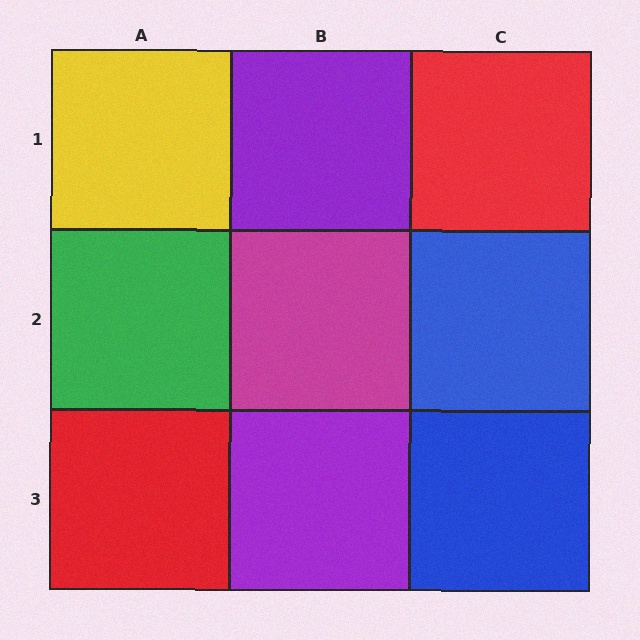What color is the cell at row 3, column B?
Purple.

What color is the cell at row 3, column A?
Red.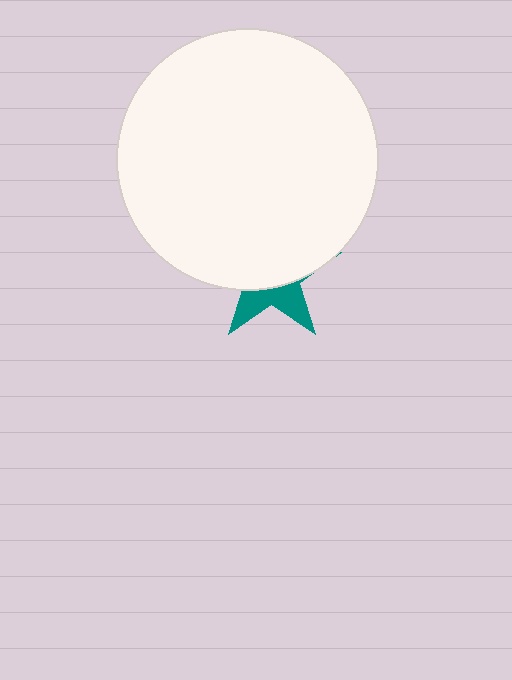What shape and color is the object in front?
The object in front is a white circle.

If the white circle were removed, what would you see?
You would see the complete teal star.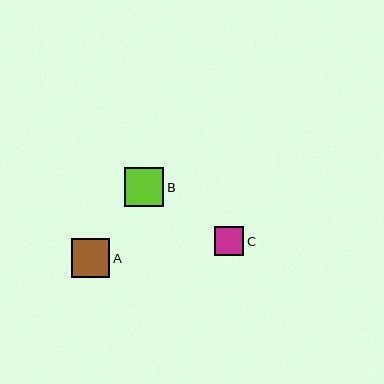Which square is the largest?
Square B is the largest with a size of approximately 40 pixels.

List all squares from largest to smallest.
From largest to smallest: B, A, C.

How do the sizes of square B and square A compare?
Square B and square A are approximately the same size.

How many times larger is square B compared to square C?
Square B is approximately 1.4 times the size of square C.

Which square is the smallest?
Square C is the smallest with a size of approximately 29 pixels.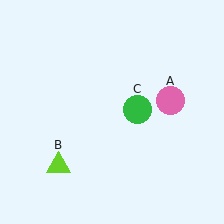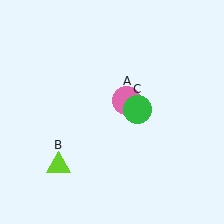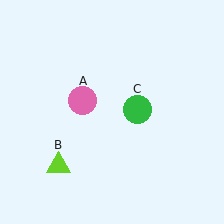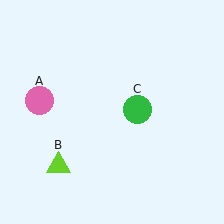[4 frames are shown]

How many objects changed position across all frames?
1 object changed position: pink circle (object A).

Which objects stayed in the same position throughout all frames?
Lime triangle (object B) and green circle (object C) remained stationary.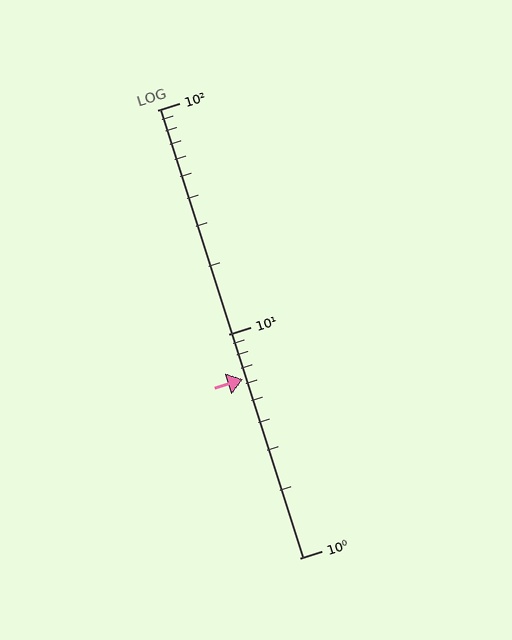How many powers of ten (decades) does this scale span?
The scale spans 2 decades, from 1 to 100.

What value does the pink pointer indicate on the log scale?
The pointer indicates approximately 6.3.